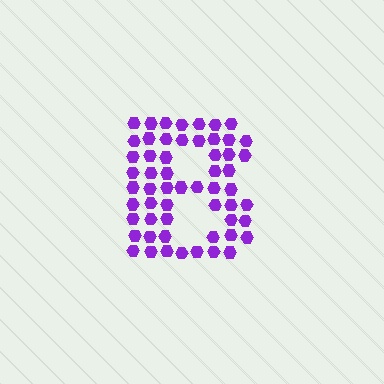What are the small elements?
The small elements are hexagons.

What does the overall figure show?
The overall figure shows the letter B.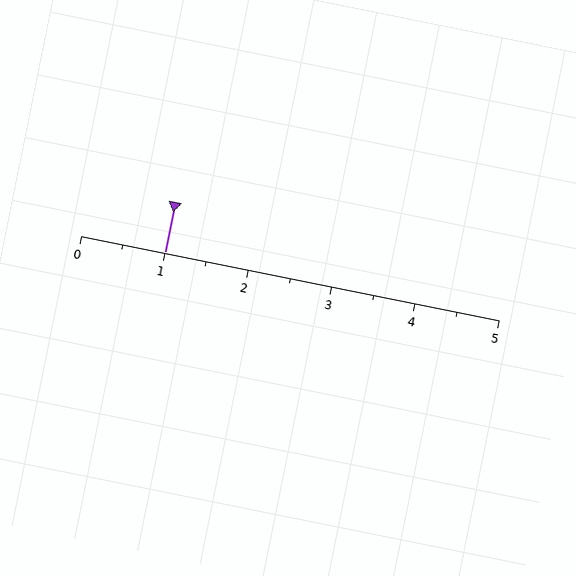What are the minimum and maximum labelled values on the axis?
The axis runs from 0 to 5.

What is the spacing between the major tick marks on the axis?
The major ticks are spaced 1 apart.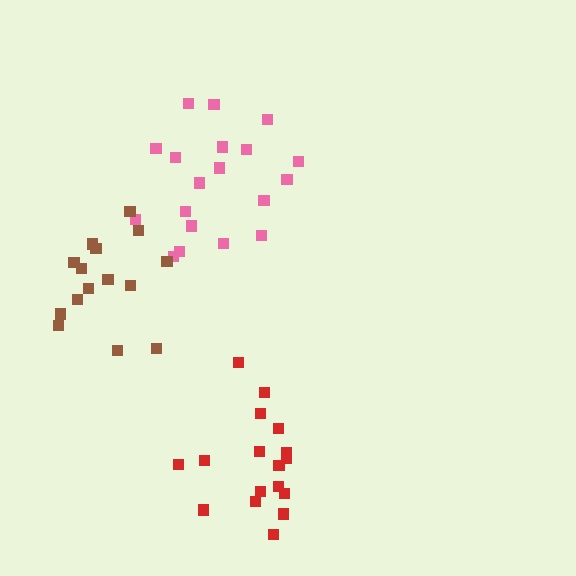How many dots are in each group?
Group 1: 19 dots, Group 2: 17 dots, Group 3: 15 dots (51 total).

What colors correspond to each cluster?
The clusters are colored: pink, red, brown.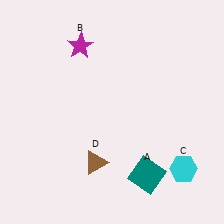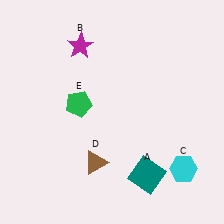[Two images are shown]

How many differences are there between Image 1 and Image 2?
There is 1 difference between the two images.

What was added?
A green pentagon (E) was added in Image 2.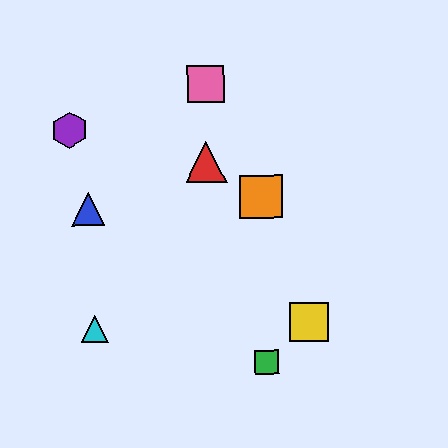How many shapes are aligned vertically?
2 shapes (the red triangle, the pink square) are aligned vertically.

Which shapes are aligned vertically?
The red triangle, the pink square are aligned vertically.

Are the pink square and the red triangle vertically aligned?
Yes, both are at x≈205.